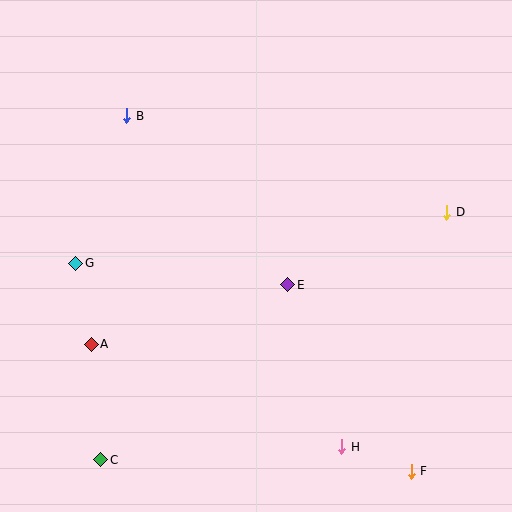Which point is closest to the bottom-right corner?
Point F is closest to the bottom-right corner.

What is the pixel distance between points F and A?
The distance between F and A is 344 pixels.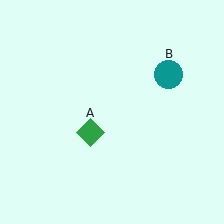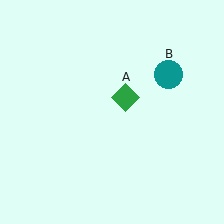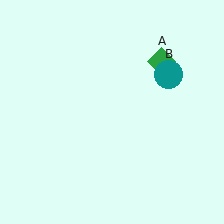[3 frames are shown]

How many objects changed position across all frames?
1 object changed position: green diamond (object A).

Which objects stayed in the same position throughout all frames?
Teal circle (object B) remained stationary.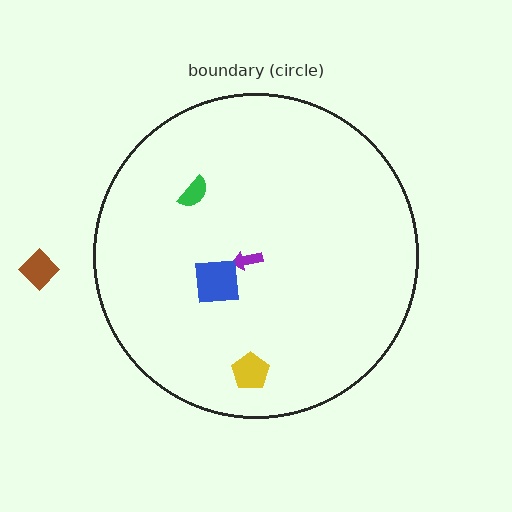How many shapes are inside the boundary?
4 inside, 1 outside.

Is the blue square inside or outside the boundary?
Inside.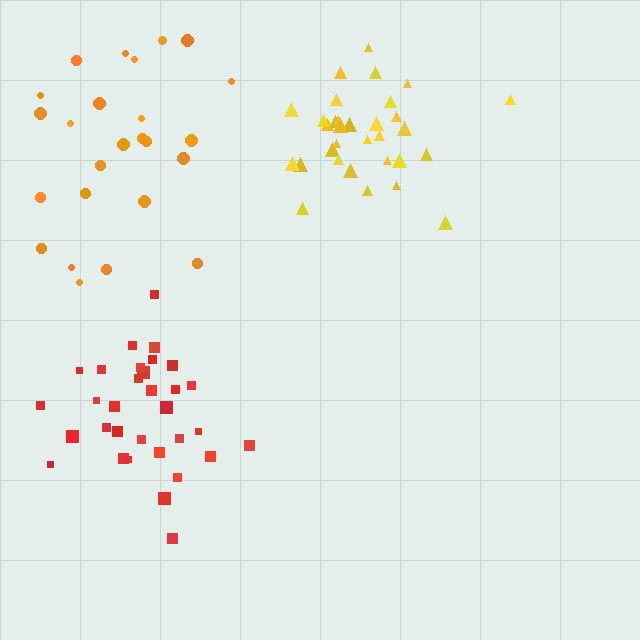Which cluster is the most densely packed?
Yellow.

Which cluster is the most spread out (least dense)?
Orange.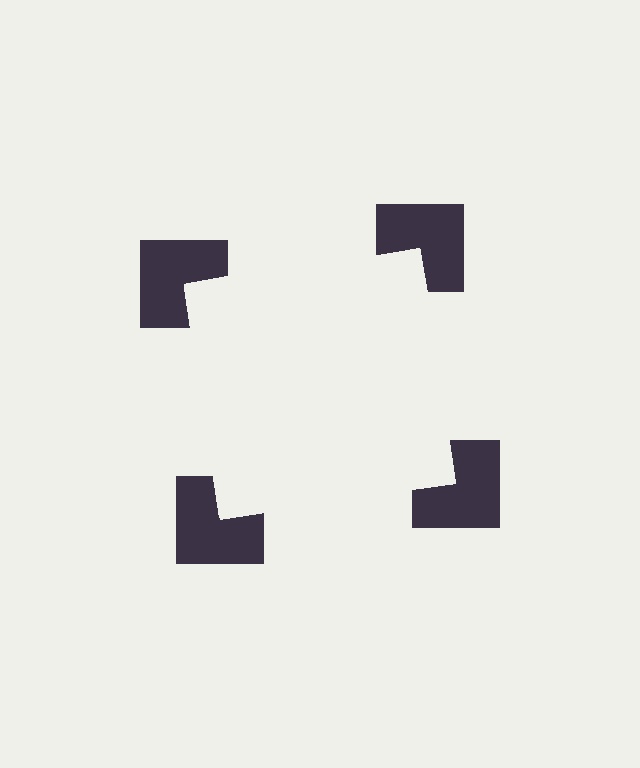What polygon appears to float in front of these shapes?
An illusory square — its edges are inferred from the aligned wedge cuts in the notched squares, not physically drawn.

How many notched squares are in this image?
There are 4 — one at each vertex of the illusory square.